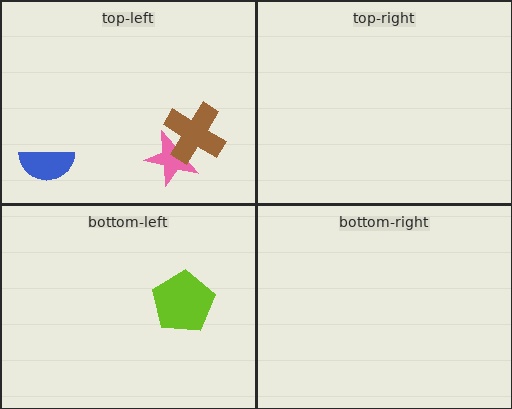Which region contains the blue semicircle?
The top-left region.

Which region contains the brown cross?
The top-left region.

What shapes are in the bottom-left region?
The lime pentagon.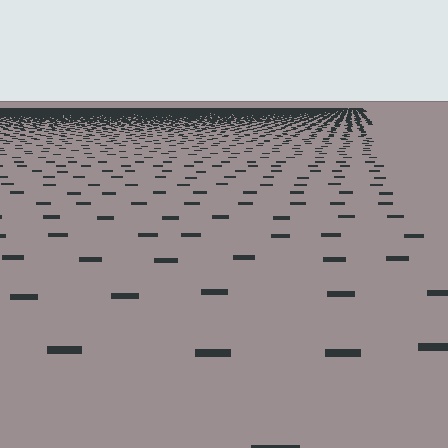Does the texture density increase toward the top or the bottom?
Density increases toward the top.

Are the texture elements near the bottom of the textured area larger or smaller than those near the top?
Larger. Near the bottom, elements are closer to the viewer and appear at a bigger on-screen size.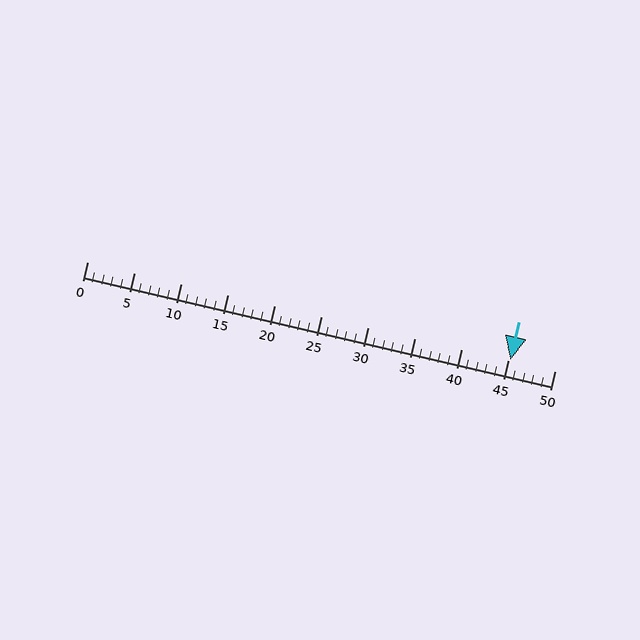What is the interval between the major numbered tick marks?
The major tick marks are spaced 5 units apart.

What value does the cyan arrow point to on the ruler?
The cyan arrow points to approximately 45.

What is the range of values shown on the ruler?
The ruler shows values from 0 to 50.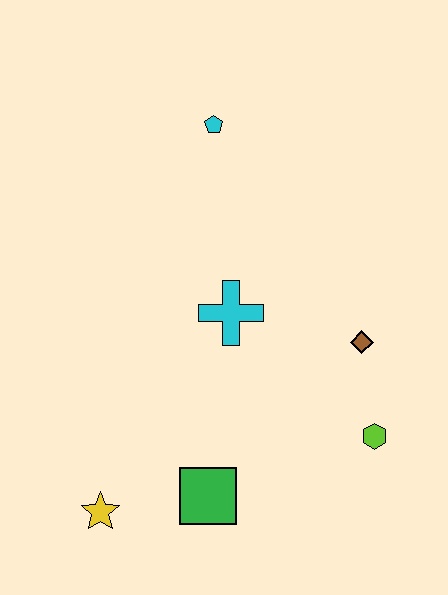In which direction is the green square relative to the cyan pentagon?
The green square is below the cyan pentagon.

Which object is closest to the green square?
The yellow star is closest to the green square.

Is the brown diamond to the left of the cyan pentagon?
No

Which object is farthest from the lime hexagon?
The cyan pentagon is farthest from the lime hexagon.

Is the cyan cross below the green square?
No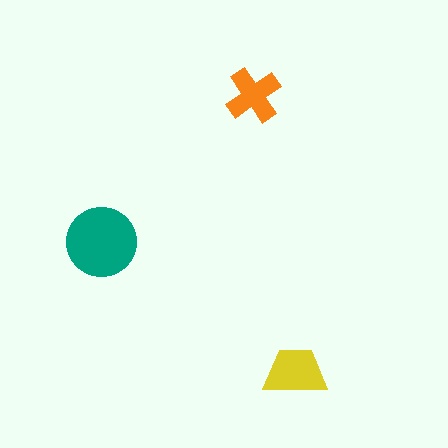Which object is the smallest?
The orange cross.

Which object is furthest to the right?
The yellow trapezoid is rightmost.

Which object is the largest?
The teal circle.